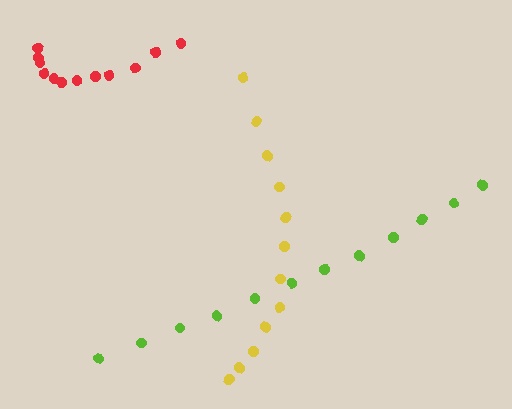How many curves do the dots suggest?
There are 3 distinct paths.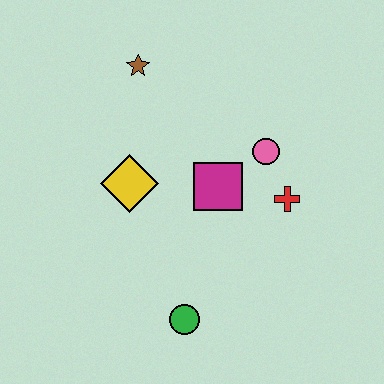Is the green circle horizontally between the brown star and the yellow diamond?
No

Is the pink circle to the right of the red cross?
No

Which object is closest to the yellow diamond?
The magenta square is closest to the yellow diamond.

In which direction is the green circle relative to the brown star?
The green circle is below the brown star.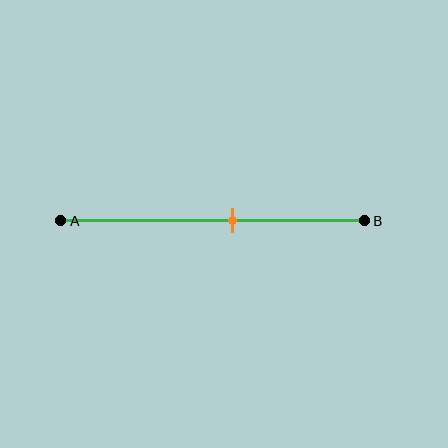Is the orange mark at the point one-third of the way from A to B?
No, the mark is at about 55% from A, not at the 33% one-third point.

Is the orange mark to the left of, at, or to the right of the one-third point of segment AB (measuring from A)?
The orange mark is to the right of the one-third point of segment AB.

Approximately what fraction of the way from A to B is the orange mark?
The orange mark is approximately 55% of the way from A to B.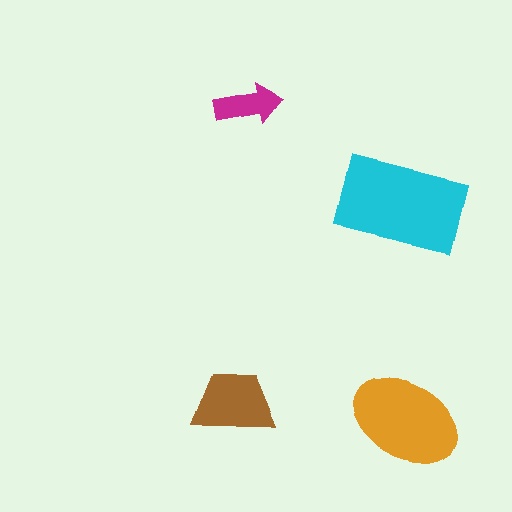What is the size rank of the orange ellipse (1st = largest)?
2nd.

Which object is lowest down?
The orange ellipse is bottommost.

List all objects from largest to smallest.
The cyan rectangle, the orange ellipse, the brown trapezoid, the magenta arrow.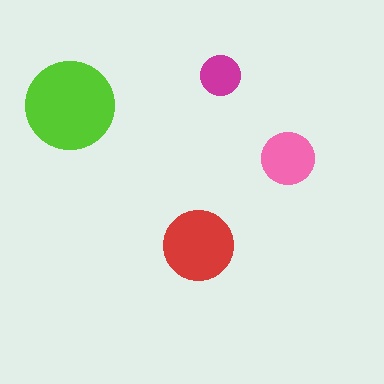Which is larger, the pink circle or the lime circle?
The lime one.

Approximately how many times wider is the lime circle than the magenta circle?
About 2 times wider.